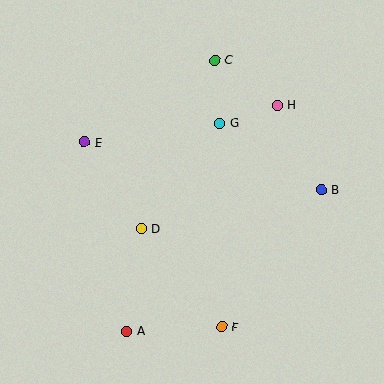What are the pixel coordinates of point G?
Point G is at (220, 123).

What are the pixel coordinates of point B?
Point B is at (321, 190).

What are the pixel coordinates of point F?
Point F is at (221, 327).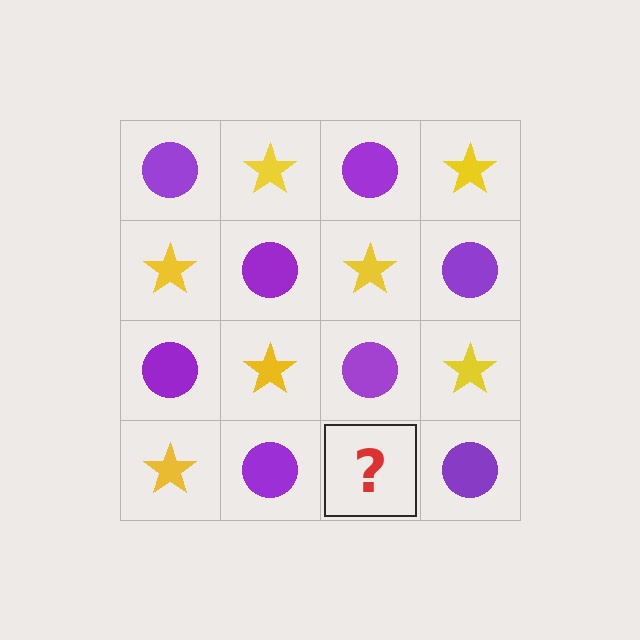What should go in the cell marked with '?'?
The missing cell should contain a yellow star.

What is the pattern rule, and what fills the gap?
The rule is that it alternates purple circle and yellow star in a checkerboard pattern. The gap should be filled with a yellow star.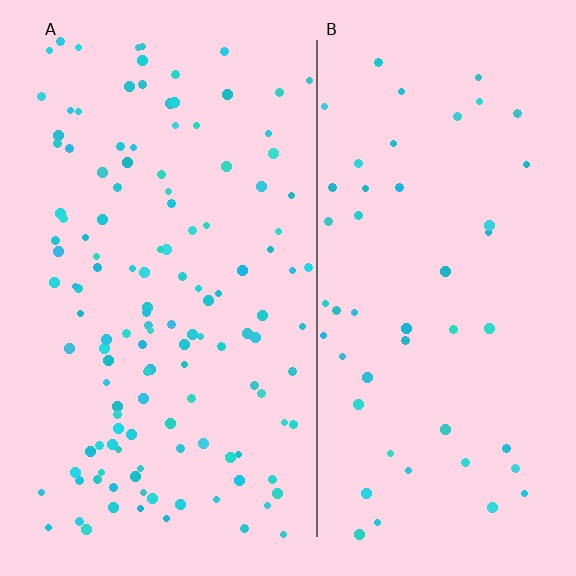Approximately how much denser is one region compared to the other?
Approximately 2.6× — region A over region B.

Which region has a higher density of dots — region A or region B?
A (the left).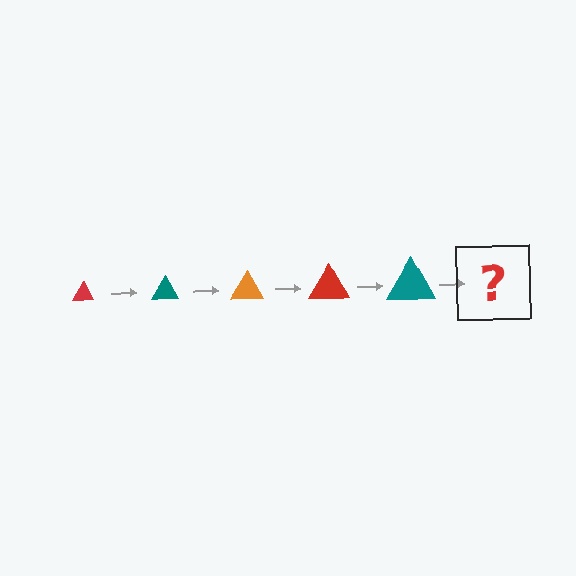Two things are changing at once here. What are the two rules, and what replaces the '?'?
The two rules are that the triangle grows larger each step and the color cycles through red, teal, and orange. The '?' should be an orange triangle, larger than the previous one.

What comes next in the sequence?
The next element should be an orange triangle, larger than the previous one.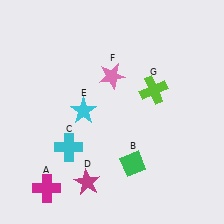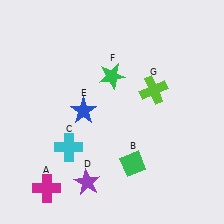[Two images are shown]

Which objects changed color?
D changed from magenta to purple. E changed from cyan to blue. F changed from pink to green.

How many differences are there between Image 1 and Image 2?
There are 3 differences between the two images.